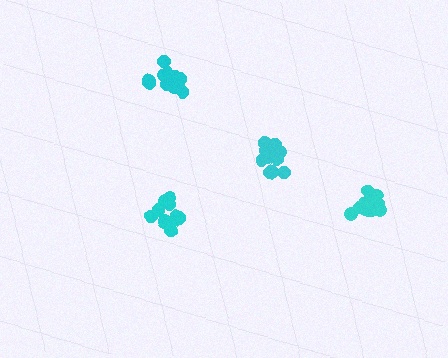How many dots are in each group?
Group 1: 13 dots, Group 2: 15 dots, Group 3: 12 dots, Group 4: 13 dots (53 total).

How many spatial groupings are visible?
There are 4 spatial groupings.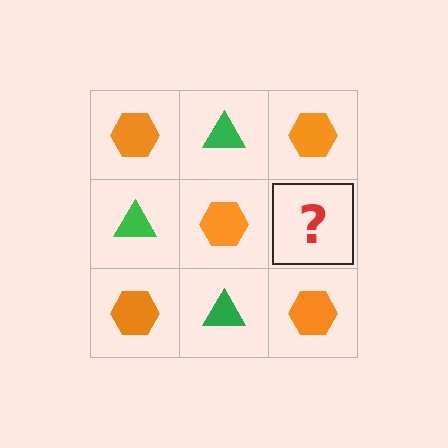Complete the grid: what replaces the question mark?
The question mark should be replaced with a green triangle.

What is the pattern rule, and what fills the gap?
The rule is that it alternates orange hexagon and green triangle in a checkerboard pattern. The gap should be filled with a green triangle.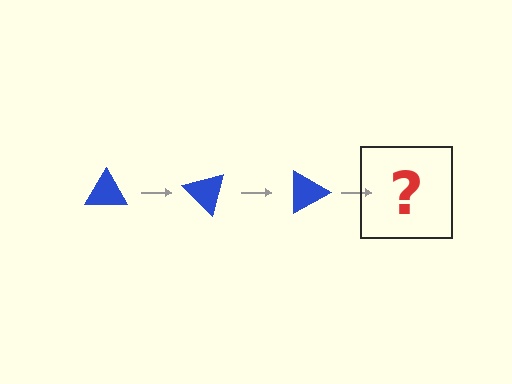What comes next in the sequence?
The next element should be a blue triangle rotated 135 degrees.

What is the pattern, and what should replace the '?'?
The pattern is that the triangle rotates 45 degrees each step. The '?' should be a blue triangle rotated 135 degrees.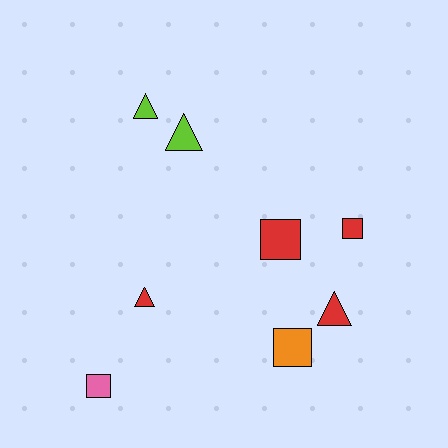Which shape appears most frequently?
Square, with 4 objects.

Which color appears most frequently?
Red, with 4 objects.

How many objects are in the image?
There are 8 objects.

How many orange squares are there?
There is 1 orange square.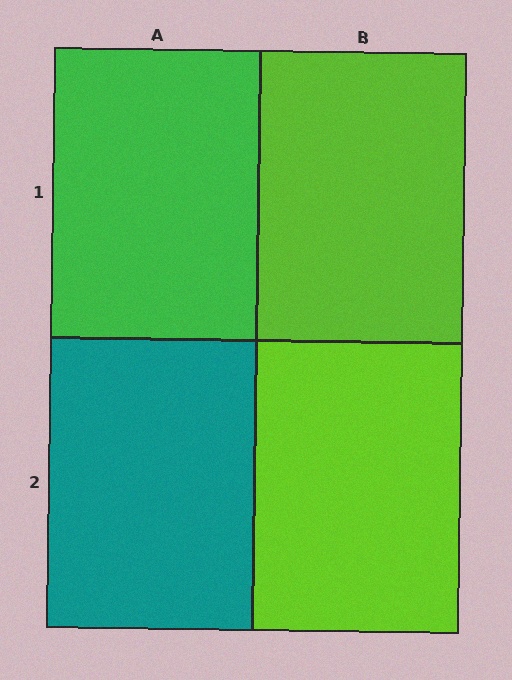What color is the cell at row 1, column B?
Lime.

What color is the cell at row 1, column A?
Green.